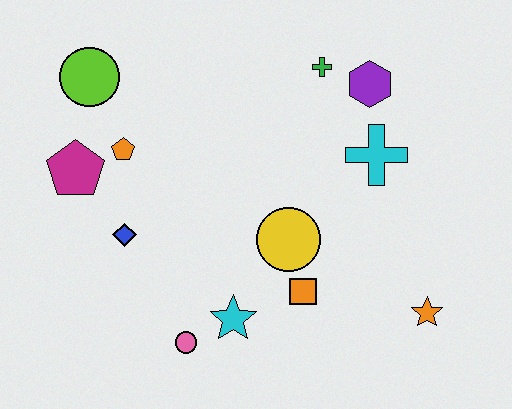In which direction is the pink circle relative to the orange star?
The pink circle is to the left of the orange star.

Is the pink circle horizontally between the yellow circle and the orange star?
No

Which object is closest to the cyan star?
The pink circle is closest to the cyan star.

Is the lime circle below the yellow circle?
No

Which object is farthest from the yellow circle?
The lime circle is farthest from the yellow circle.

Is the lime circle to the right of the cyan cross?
No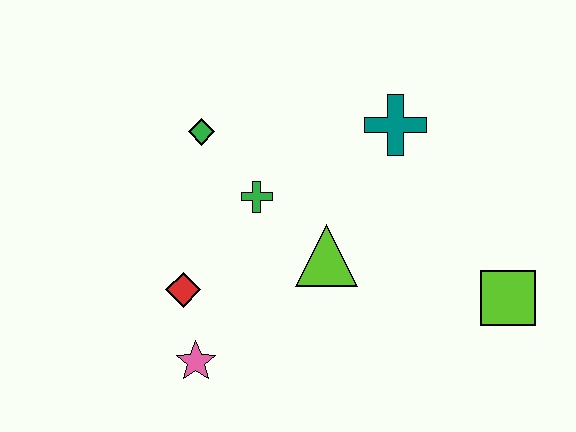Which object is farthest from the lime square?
The green diamond is farthest from the lime square.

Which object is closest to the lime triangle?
The green cross is closest to the lime triangle.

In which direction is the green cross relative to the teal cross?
The green cross is to the left of the teal cross.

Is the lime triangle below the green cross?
Yes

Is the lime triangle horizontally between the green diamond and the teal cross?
Yes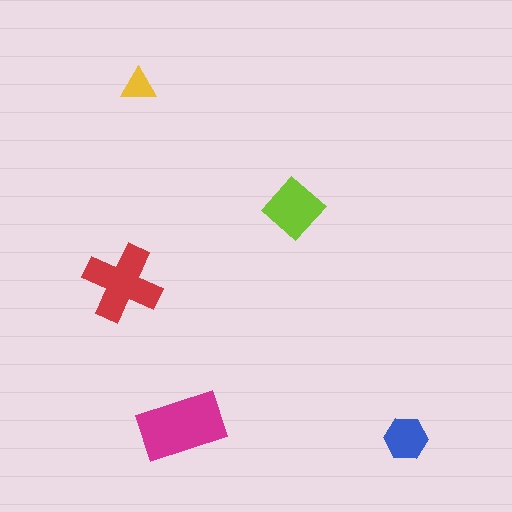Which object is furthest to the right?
The blue hexagon is rightmost.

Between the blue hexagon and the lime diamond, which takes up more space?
The lime diamond.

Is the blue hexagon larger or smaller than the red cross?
Smaller.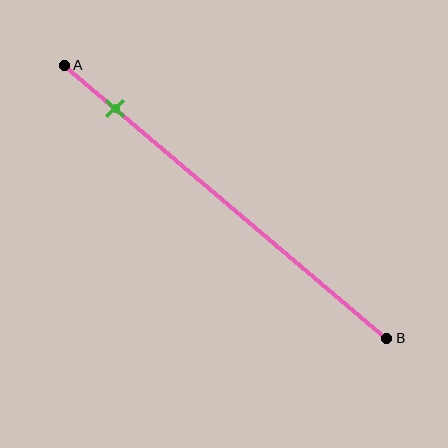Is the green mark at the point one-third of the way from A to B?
No, the mark is at about 15% from A, not at the 33% one-third point.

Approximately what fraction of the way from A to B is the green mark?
The green mark is approximately 15% of the way from A to B.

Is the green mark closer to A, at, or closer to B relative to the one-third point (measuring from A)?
The green mark is closer to point A than the one-third point of segment AB.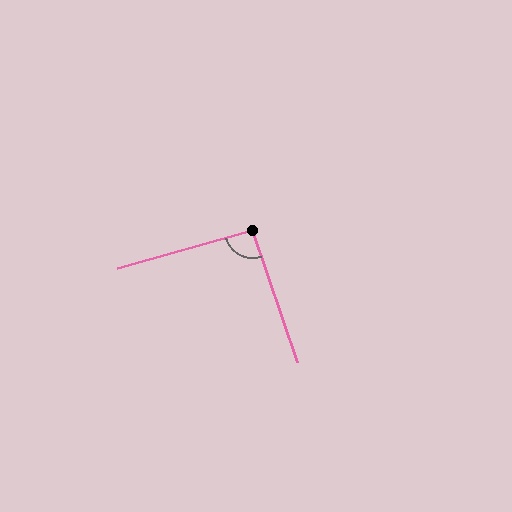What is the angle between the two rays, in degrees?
Approximately 93 degrees.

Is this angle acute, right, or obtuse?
It is approximately a right angle.